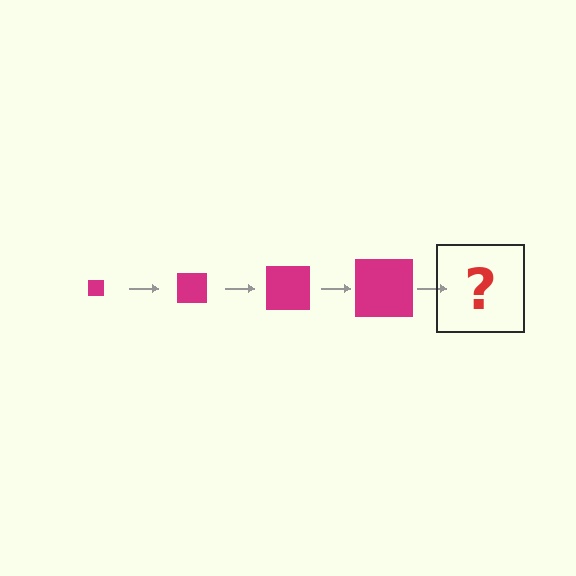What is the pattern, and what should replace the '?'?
The pattern is that the square gets progressively larger each step. The '?' should be a magenta square, larger than the previous one.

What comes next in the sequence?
The next element should be a magenta square, larger than the previous one.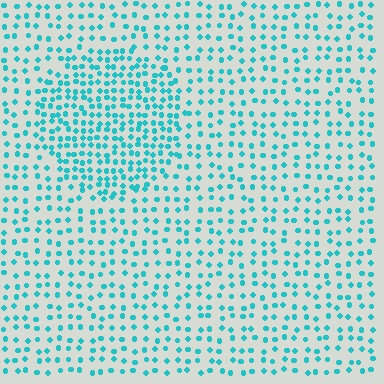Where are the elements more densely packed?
The elements are more densely packed inside the circle boundary.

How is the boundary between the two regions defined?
The boundary is defined by a change in element density (approximately 1.9x ratio). All elements are the same color, size, and shape.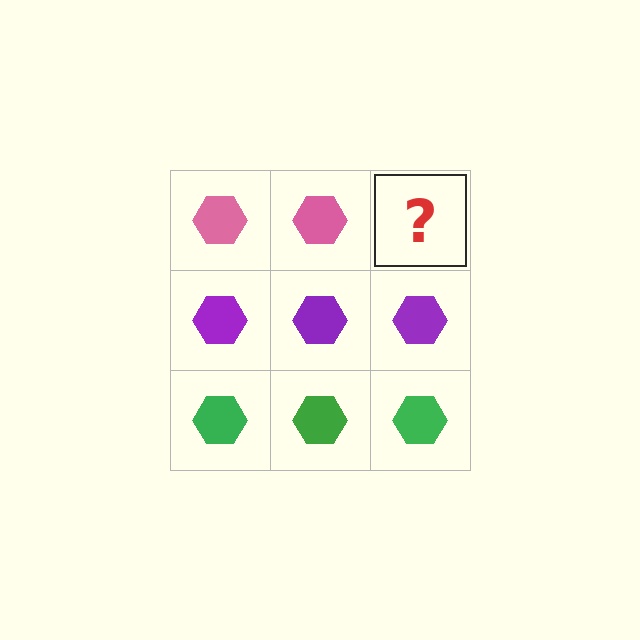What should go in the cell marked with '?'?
The missing cell should contain a pink hexagon.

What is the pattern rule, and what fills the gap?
The rule is that each row has a consistent color. The gap should be filled with a pink hexagon.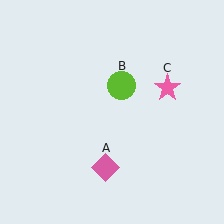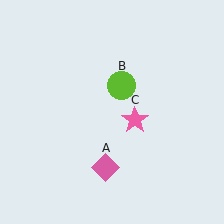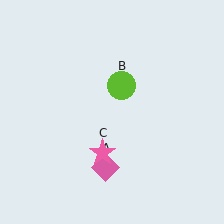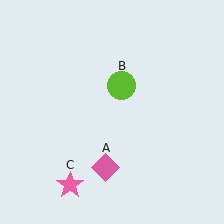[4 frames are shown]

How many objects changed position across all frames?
1 object changed position: pink star (object C).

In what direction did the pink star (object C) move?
The pink star (object C) moved down and to the left.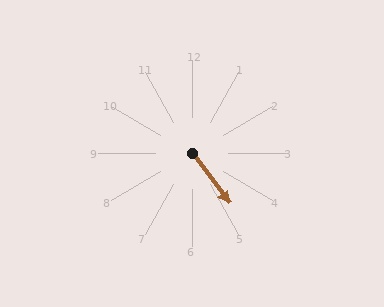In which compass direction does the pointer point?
Southeast.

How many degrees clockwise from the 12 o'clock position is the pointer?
Approximately 143 degrees.